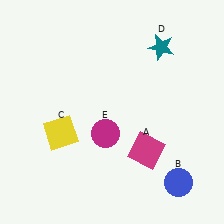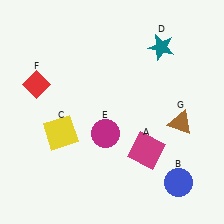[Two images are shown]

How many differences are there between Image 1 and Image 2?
There are 2 differences between the two images.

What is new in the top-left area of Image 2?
A red diamond (F) was added in the top-left area of Image 2.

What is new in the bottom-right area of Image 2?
A brown triangle (G) was added in the bottom-right area of Image 2.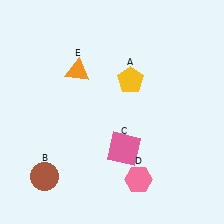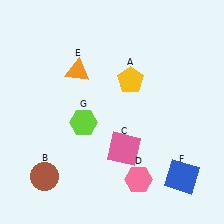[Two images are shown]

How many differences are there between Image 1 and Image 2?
There are 2 differences between the two images.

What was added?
A blue square (F), a lime hexagon (G) were added in Image 2.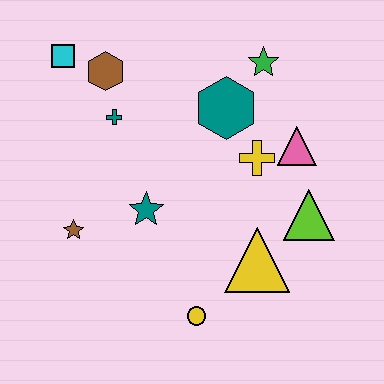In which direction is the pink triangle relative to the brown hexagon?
The pink triangle is to the right of the brown hexagon.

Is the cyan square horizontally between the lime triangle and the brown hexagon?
No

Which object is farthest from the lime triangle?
The cyan square is farthest from the lime triangle.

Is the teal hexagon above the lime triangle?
Yes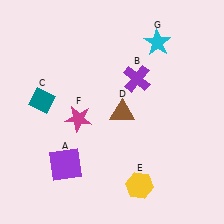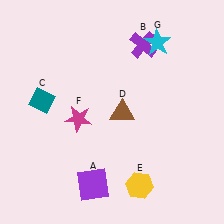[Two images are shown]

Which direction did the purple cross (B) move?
The purple cross (B) moved up.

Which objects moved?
The objects that moved are: the purple square (A), the purple cross (B).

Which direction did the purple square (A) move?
The purple square (A) moved right.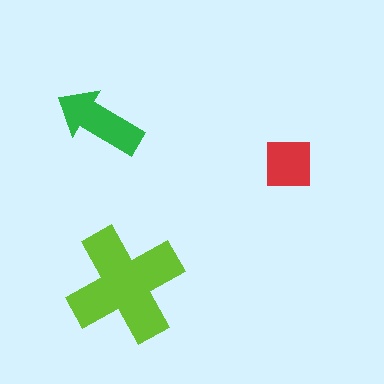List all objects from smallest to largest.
The red square, the green arrow, the lime cross.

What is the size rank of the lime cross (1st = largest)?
1st.